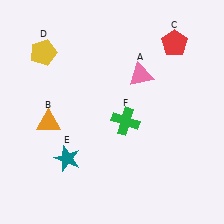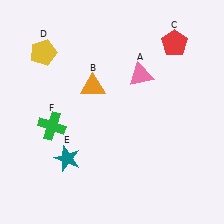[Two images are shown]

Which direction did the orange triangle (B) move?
The orange triangle (B) moved right.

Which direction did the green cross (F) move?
The green cross (F) moved left.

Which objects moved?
The objects that moved are: the orange triangle (B), the green cross (F).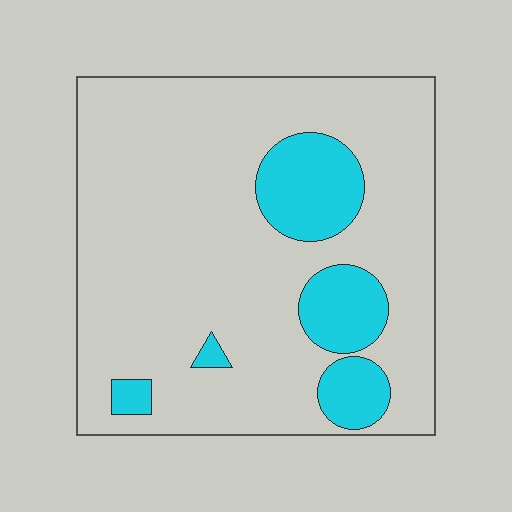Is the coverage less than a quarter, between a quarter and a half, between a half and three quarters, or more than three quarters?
Less than a quarter.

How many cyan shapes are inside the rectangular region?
5.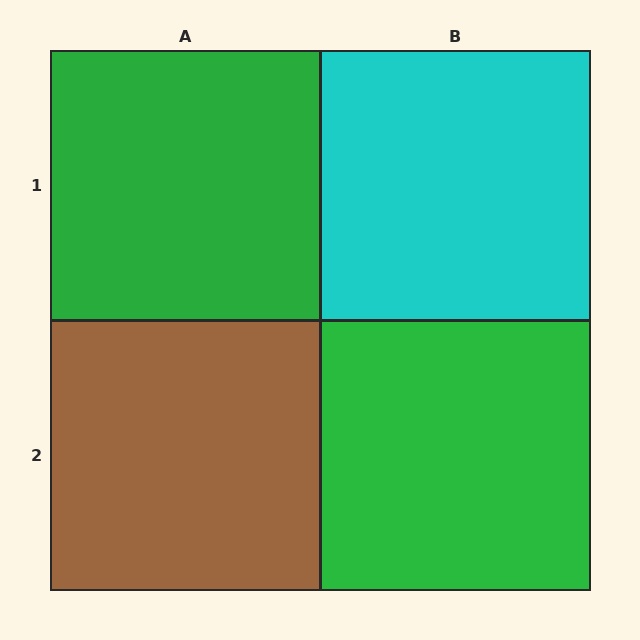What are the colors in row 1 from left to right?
Green, cyan.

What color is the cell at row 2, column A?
Brown.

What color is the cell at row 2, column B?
Green.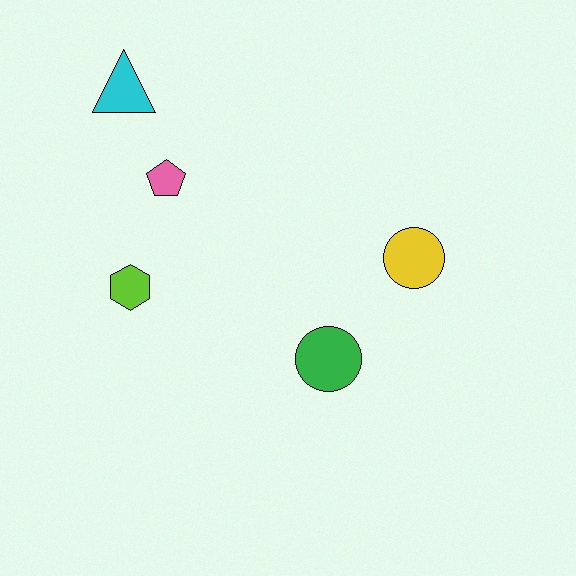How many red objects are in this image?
There are no red objects.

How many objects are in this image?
There are 5 objects.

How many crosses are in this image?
There are no crosses.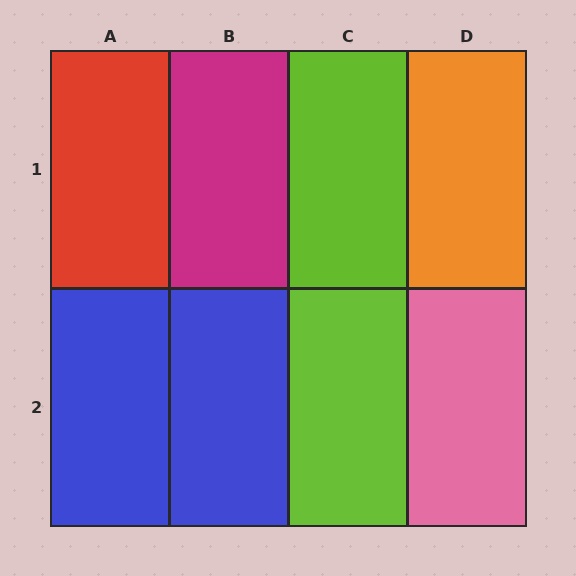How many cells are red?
1 cell is red.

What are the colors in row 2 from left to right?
Blue, blue, lime, pink.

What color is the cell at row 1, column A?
Red.